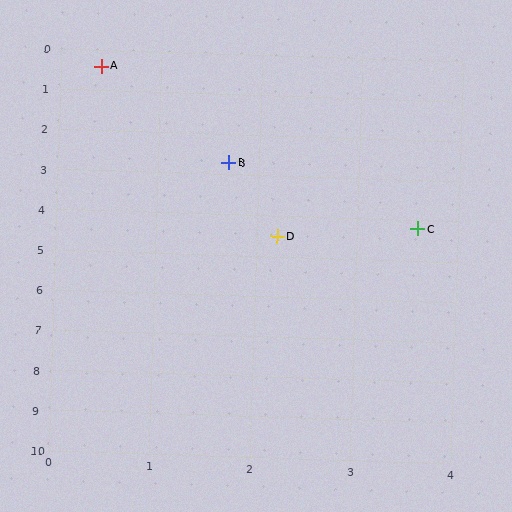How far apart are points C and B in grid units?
Points C and B are about 2.4 grid units apart.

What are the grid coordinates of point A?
Point A is at approximately (0.4, 0.4).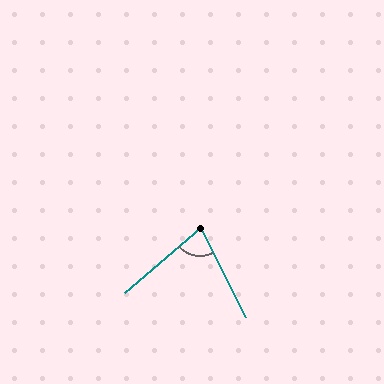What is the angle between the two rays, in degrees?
Approximately 76 degrees.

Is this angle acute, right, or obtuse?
It is acute.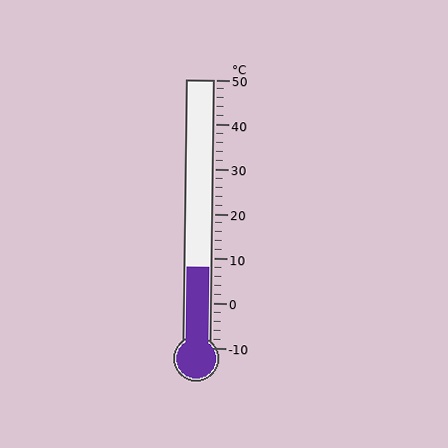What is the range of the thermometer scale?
The thermometer scale ranges from -10°C to 50°C.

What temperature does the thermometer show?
The thermometer shows approximately 8°C.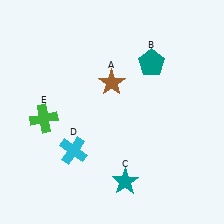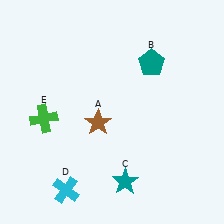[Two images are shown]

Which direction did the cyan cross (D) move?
The cyan cross (D) moved down.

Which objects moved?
The objects that moved are: the brown star (A), the cyan cross (D).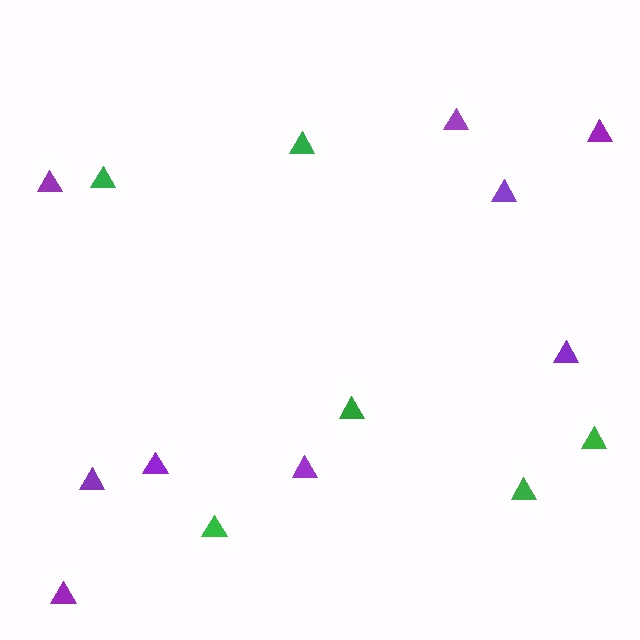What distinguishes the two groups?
There are 2 groups: one group of purple triangles (9) and one group of green triangles (6).